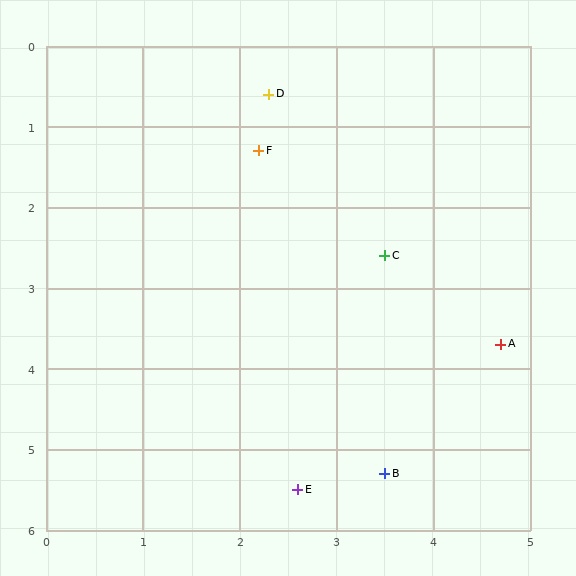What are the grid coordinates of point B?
Point B is at approximately (3.5, 5.3).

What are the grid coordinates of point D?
Point D is at approximately (2.3, 0.6).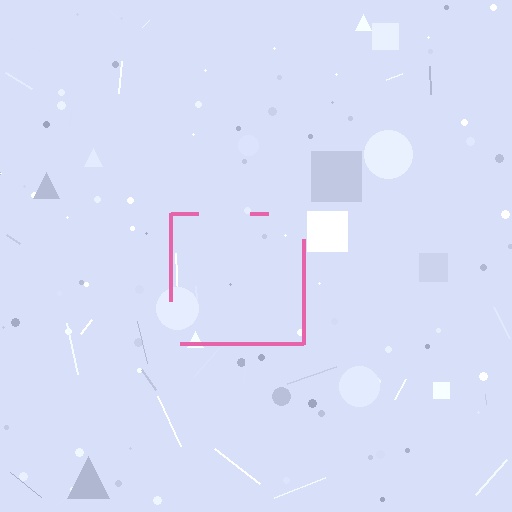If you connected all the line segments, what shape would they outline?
They would outline a square.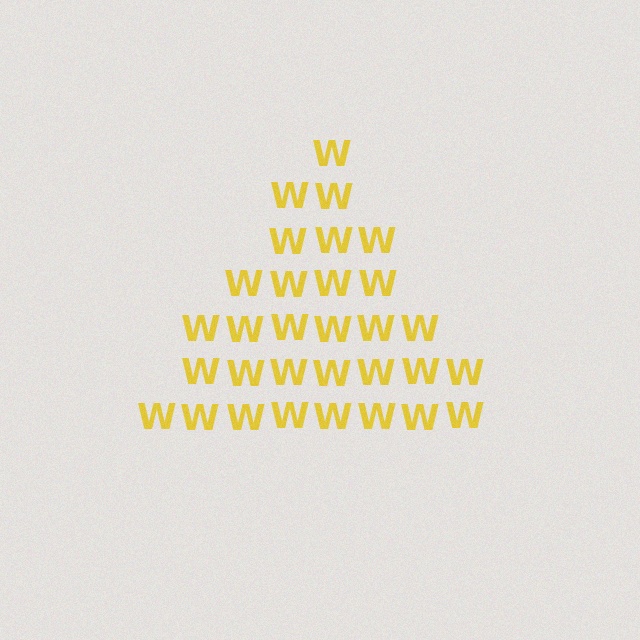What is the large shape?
The large shape is a triangle.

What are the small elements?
The small elements are letter W's.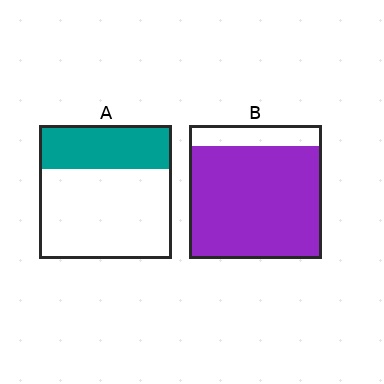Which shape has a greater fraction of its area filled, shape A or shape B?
Shape B.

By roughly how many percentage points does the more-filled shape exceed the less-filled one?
By roughly 50 percentage points (B over A).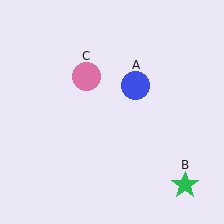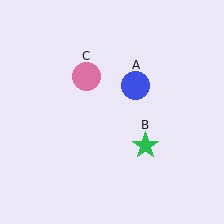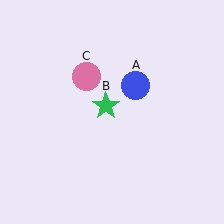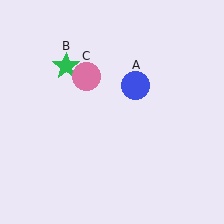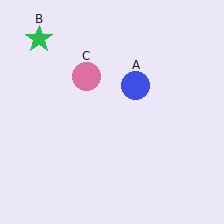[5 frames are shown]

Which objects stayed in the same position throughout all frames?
Blue circle (object A) and pink circle (object C) remained stationary.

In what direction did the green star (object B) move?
The green star (object B) moved up and to the left.